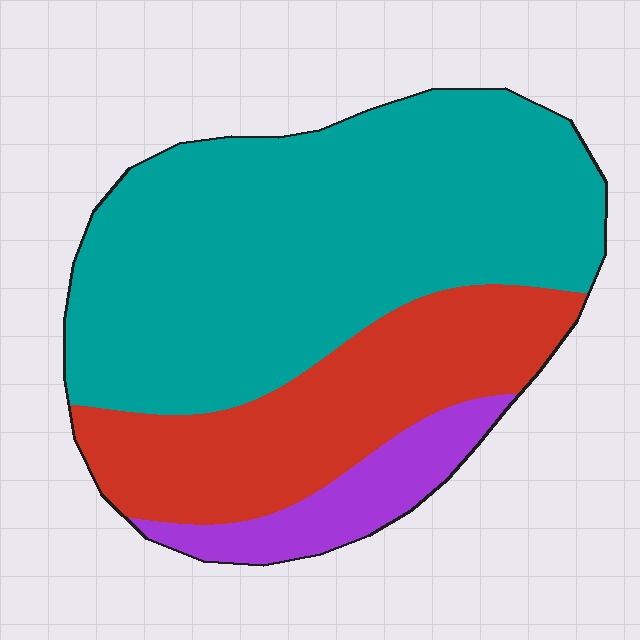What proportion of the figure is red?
Red covers roughly 30% of the figure.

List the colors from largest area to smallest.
From largest to smallest: teal, red, purple.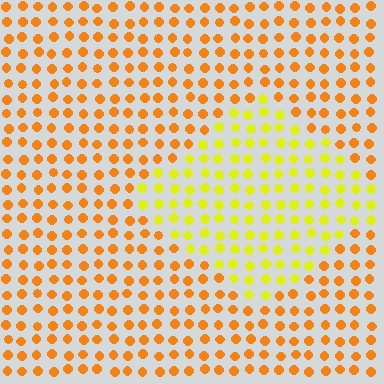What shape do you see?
I see a diamond.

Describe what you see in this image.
The image is filled with small orange elements in a uniform arrangement. A diamond-shaped region is visible where the elements are tinted to a slightly different hue, forming a subtle color boundary.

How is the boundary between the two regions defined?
The boundary is defined purely by a slight shift in hue (about 36 degrees). Spacing, size, and orientation are identical on both sides.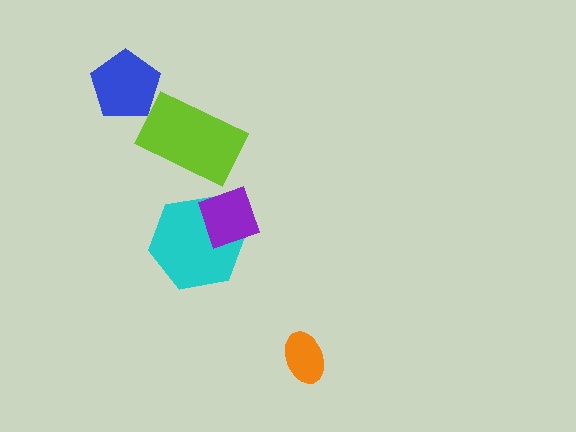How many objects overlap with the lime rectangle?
0 objects overlap with the lime rectangle.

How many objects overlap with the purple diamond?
1 object overlaps with the purple diamond.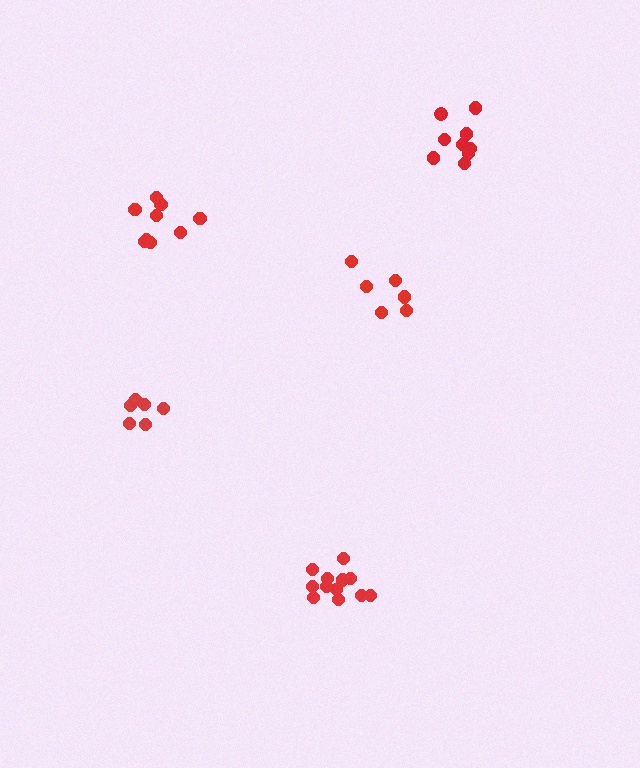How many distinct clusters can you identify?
There are 5 distinct clusters.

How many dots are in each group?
Group 1: 9 dots, Group 2: 6 dots, Group 3: 12 dots, Group 4: 6 dots, Group 5: 9 dots (42 total).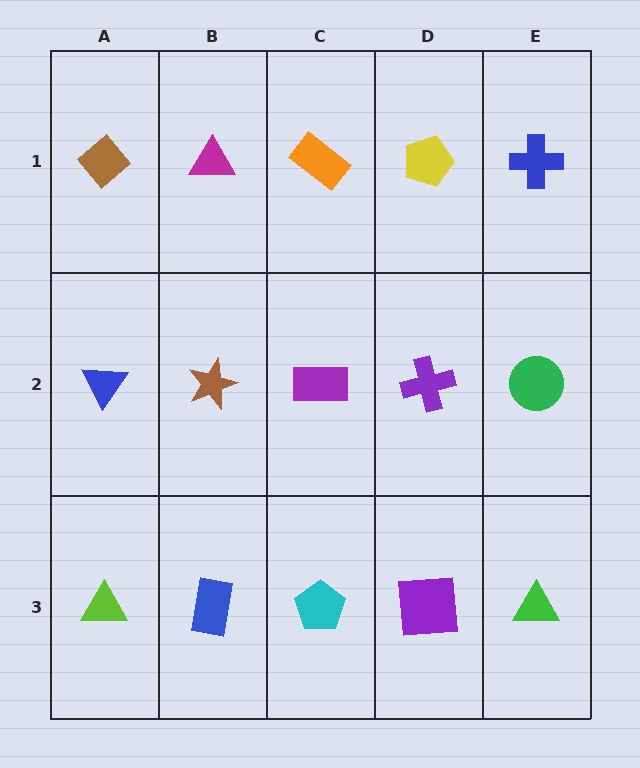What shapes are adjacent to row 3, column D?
A purple cross (row 2, column D), a cyan pentagon (row 3, column C), a green triangle (row 3, column E).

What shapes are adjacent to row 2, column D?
A yellow pentagon (row 1, column D), a purple square (row 3, column D), a purple rectangle (row 2, column C), a green circle (row 2, column E).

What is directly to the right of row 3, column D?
A green triangle.